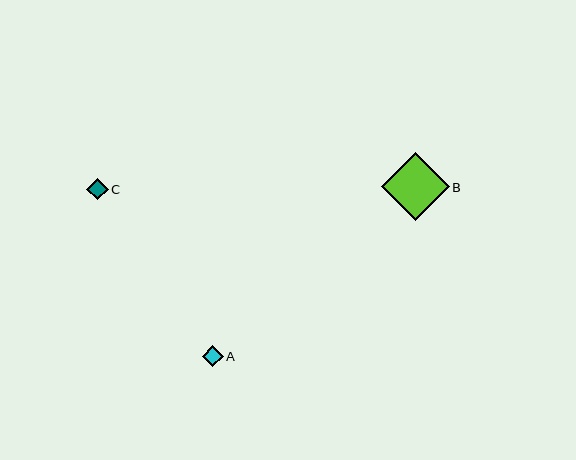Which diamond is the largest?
Diamond B is the largest with a size of approximately 68 pixels.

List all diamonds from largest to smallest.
From largest to smallest: B, C, A.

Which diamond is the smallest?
Diamond A is the smallest with a size of approximately 21 pixels.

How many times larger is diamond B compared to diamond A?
Diamond B is approximately 3.3 times the size of diamond A.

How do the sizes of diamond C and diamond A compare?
Diamond C and diamond A are approximately the same size.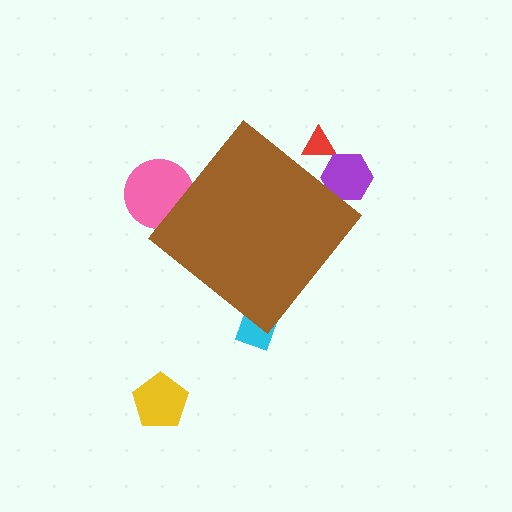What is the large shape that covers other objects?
A brown diamond.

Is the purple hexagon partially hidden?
Yes, the purple hexagon is partially hidden behind the brown diamond.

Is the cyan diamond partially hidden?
Yes, the cyan diamond is partially hidden behind the brown diamond.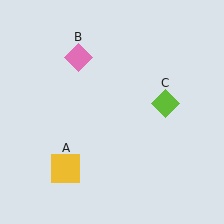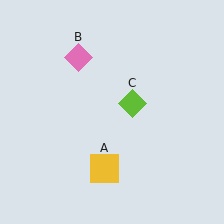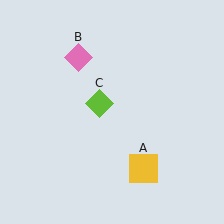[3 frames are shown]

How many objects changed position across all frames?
2 objects changed position: yellow square (object A), lime diamond (object C).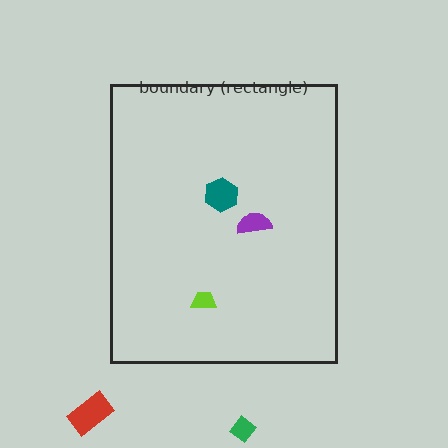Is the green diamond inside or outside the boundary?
Outside.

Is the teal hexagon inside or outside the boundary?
Inside.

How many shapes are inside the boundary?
3 inside, 2 outside.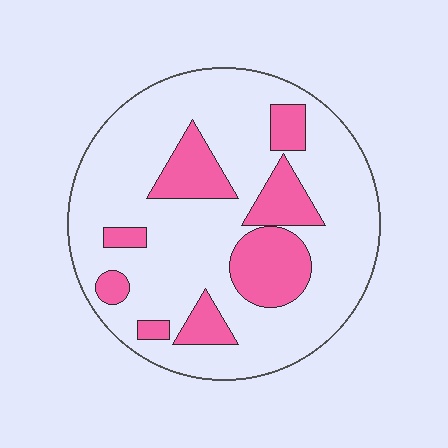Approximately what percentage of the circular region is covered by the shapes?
Approximately 25%.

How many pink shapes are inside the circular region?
8.